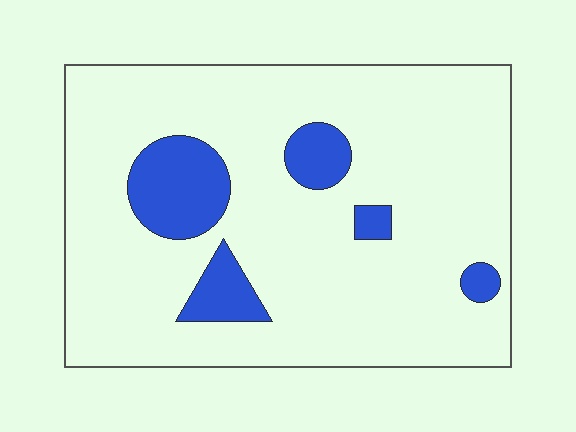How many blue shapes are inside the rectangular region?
5.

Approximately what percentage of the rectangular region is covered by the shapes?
Approximately 15%.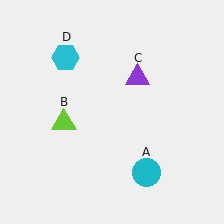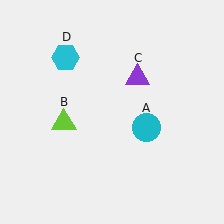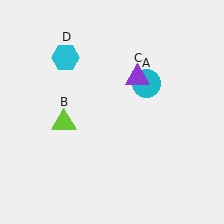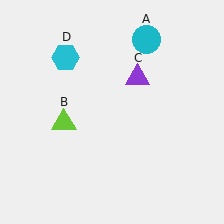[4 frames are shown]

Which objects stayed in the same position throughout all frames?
Lime triangle (object B) and purple triangle (object C) and cyan hexagon (object D) remained stationary.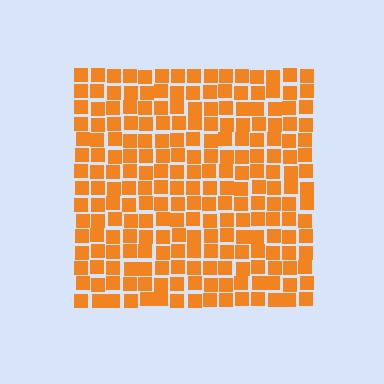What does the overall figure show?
The overall figure shows a square.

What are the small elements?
The small elements are squares.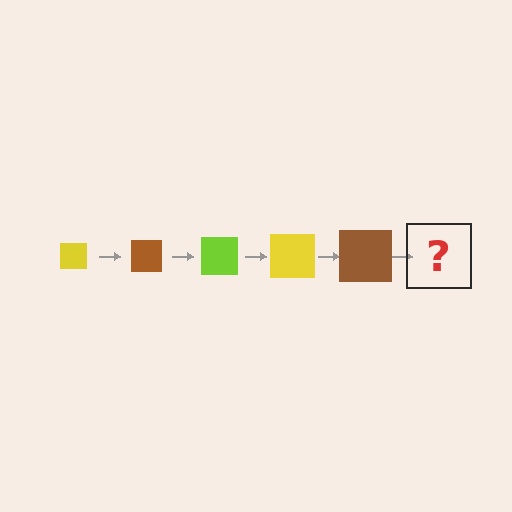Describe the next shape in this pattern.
It should be a lime square, larger than the previous one.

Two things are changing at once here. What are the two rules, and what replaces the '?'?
The two rules are that the square grows larger each step and the color cycles through yellow, brown, and lime. The '?' should be a lime square, larger than the previous one.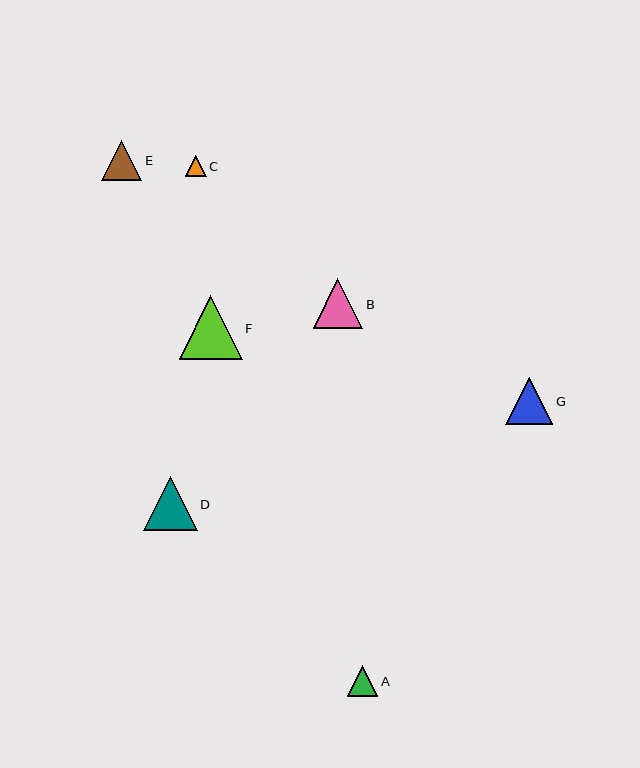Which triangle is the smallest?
Triangle C is the smallest with a size of approximately 21 pixels.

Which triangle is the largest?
Triangle F is the largest with a size of approximately 63 pixels.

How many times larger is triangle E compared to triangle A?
Triangle E is approximately 1.3 times the size of triangle A.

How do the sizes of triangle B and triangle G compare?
Triangle B and triangle G are approximately the same size.